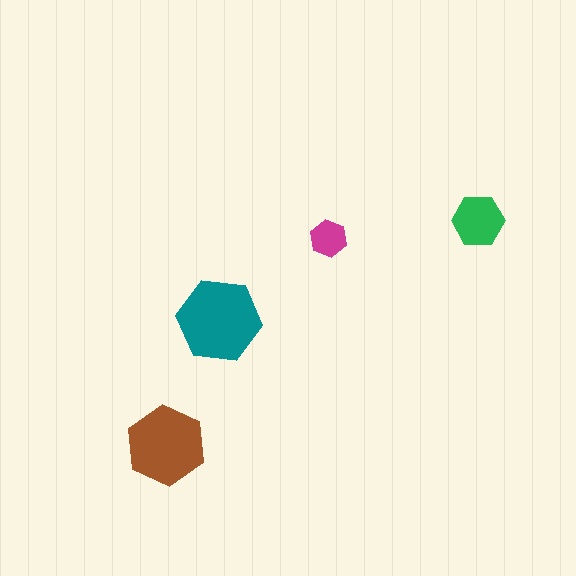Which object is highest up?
The green hexagon is topmost.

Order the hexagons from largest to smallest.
the teal one, the brown one, the green one, the magenta one.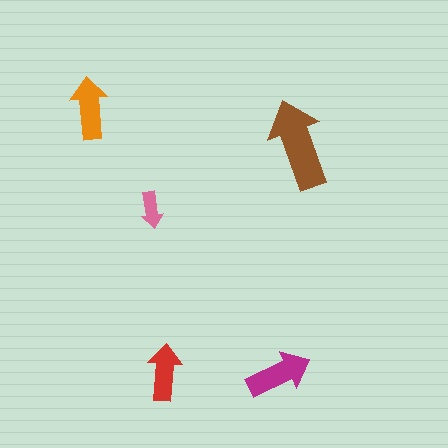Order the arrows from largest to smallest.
the brown one, the magenta one, the orange one, the red one, the pink one.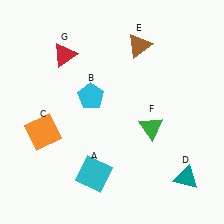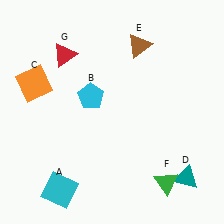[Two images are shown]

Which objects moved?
The objects that moved are: the cyan square (A), the orange square (C), the green triangle (F).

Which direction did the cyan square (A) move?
The cyan square (A) moved left.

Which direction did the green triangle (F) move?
The green triangle (F) moved down.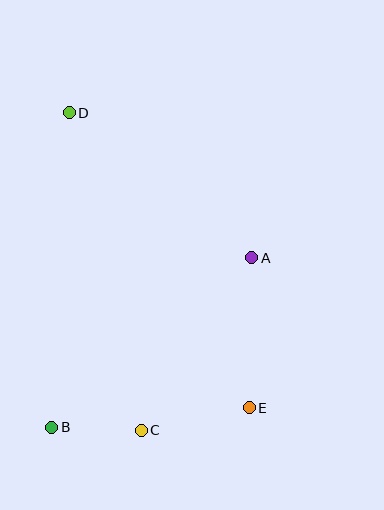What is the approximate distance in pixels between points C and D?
The distance between C and D is approximately 325 pixels.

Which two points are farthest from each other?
Points D and E are farthest from each other.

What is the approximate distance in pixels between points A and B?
The distance between A and B is approximately 262 pixels.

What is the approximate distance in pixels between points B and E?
The distance between B and E is approximately 198 pixels.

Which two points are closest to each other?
Points B and C are closest to each other.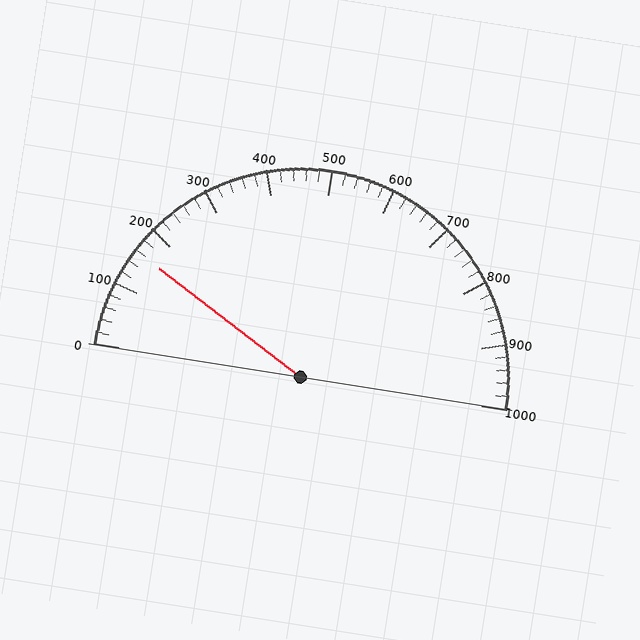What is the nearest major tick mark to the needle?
The nearest major tick mark is 200.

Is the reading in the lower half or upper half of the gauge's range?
The reading is in the lower half of the range (0 to 1000).